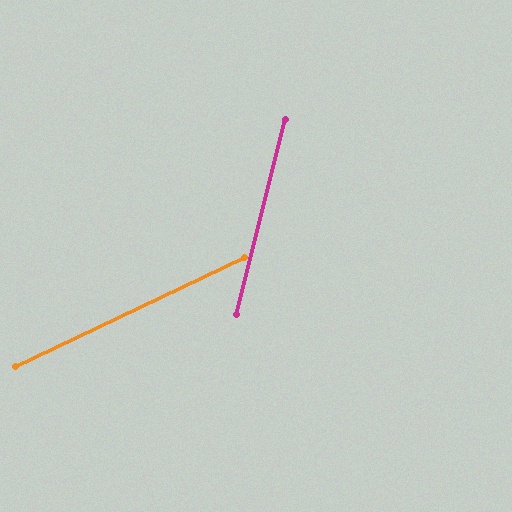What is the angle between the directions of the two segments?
Approximately 50 degrees.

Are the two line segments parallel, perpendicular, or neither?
Neither parallel nor perpendicular — they differ by about 50°.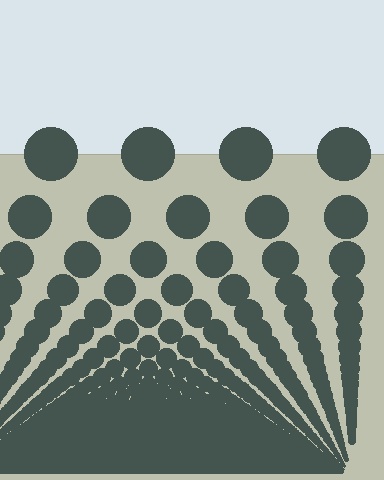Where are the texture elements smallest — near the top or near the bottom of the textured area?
Near the bottom.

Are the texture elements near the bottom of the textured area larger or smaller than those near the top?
Smaller. The gradient is inverted — elements near the bottom are smaller and denser.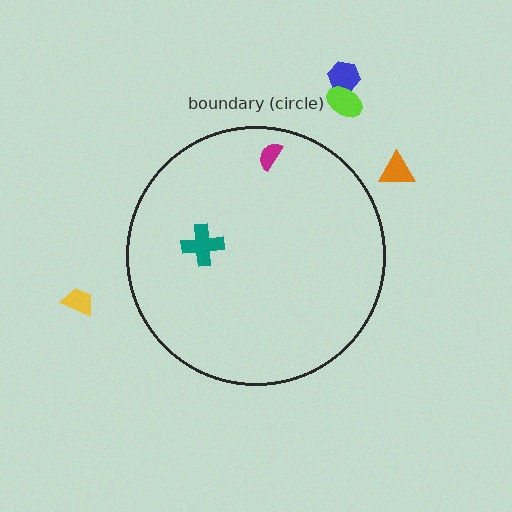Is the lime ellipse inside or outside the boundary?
Outside.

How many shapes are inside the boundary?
2 inside, 4 outside.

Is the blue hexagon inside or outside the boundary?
Outside.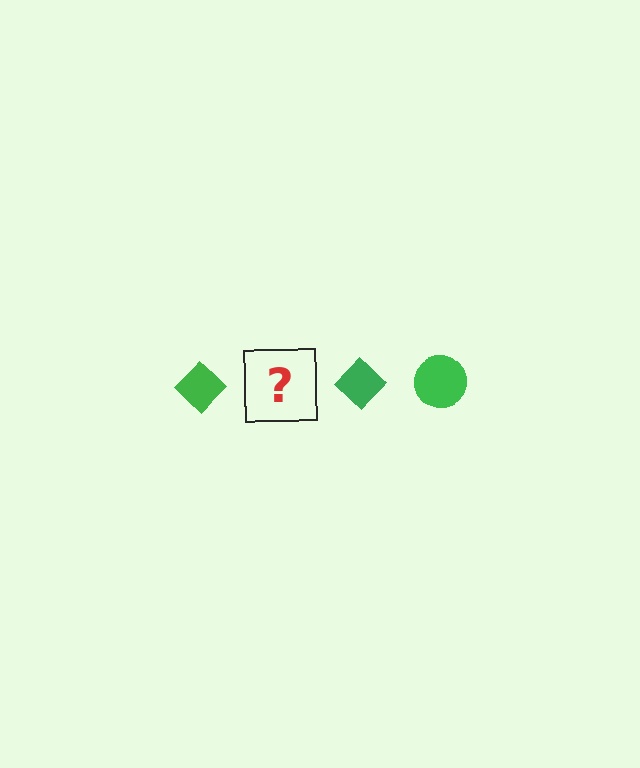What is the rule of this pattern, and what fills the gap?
The rule is that the pattern cycles through diamond, circle shapes in green. The gap should be filled with a green circle.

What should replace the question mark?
The question mark should be replaced with a green circle.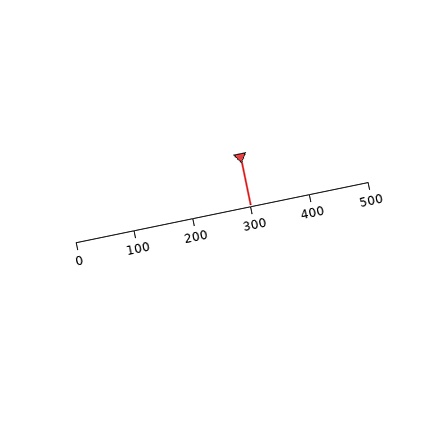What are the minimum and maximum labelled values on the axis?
The axis runs from 0 to 500.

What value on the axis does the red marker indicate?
The marker indicates approximately 300.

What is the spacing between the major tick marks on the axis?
The major ticks are spaced 100 apart.